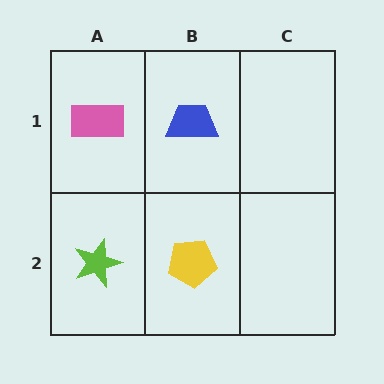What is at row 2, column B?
A yellow pentagon.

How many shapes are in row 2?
2 shapes.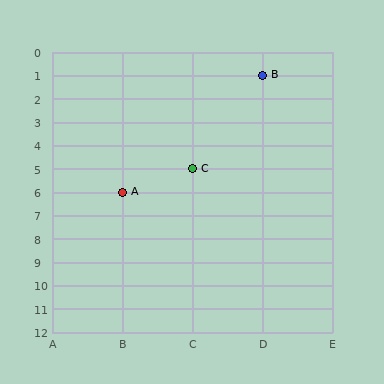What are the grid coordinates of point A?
Point A is at grid coordinates (B, 6).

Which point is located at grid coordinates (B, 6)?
Point A is at (B, 6).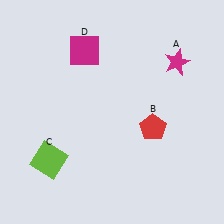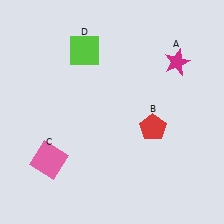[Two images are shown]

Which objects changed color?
C changed from lime to pink. D changed from magenta to lime.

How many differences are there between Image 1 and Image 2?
There are 2 differences between the two images.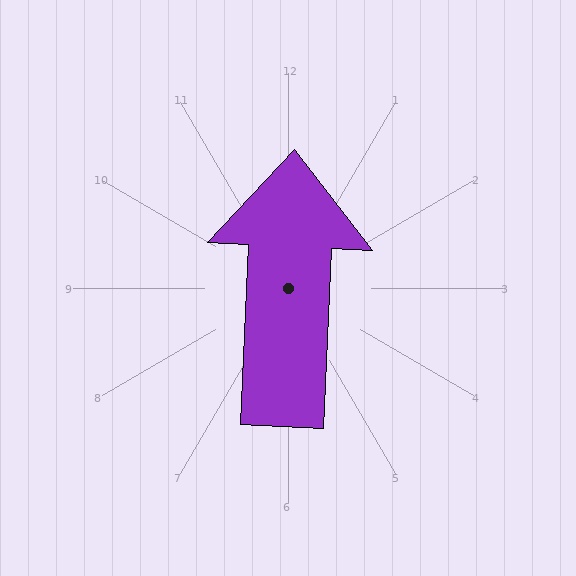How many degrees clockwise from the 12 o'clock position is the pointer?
Approximately 3 degrees.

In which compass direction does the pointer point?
North.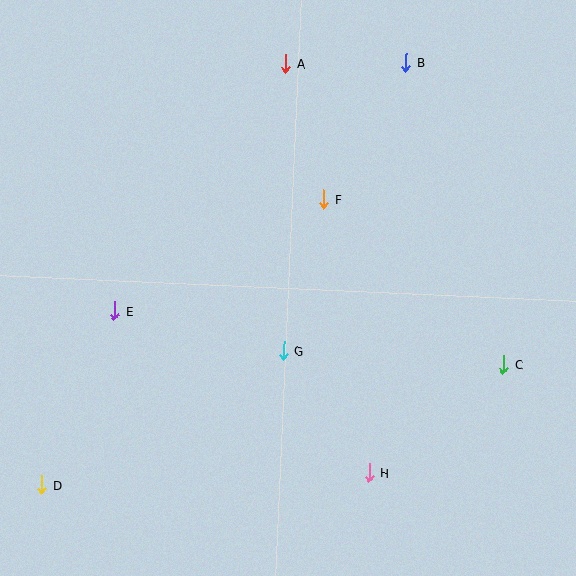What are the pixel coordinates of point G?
Point G is at (284, 351).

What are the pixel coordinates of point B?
Point B is at (406, 62).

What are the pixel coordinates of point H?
Point H is at (369, 473).